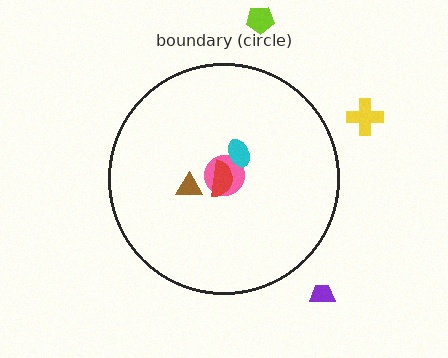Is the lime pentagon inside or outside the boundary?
Outside.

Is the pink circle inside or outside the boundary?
Inside.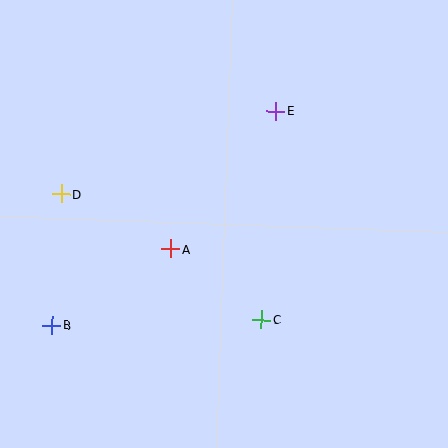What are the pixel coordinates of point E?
Point E is at (276, 111).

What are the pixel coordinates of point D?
Point D is at (61, 194).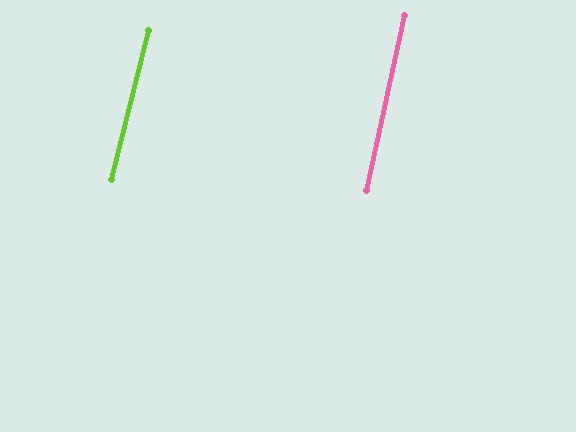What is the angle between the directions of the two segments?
Approximately 1 degree.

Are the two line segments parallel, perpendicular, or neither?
Parallel — their directions differ by only 1.5°.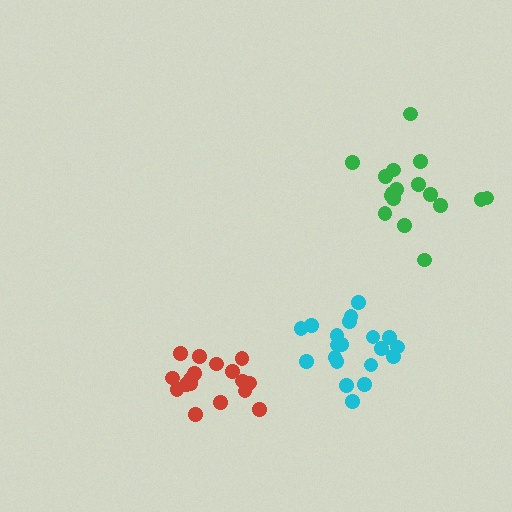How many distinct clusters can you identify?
There are 3 distinct clusters.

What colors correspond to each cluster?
The clusters are colored: green, red, cyan.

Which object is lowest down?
The red cluster is bottommost.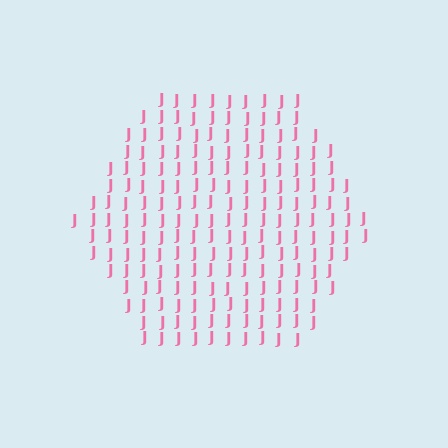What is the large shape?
The large shape is a hexagon.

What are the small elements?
The small elements are letter J's.